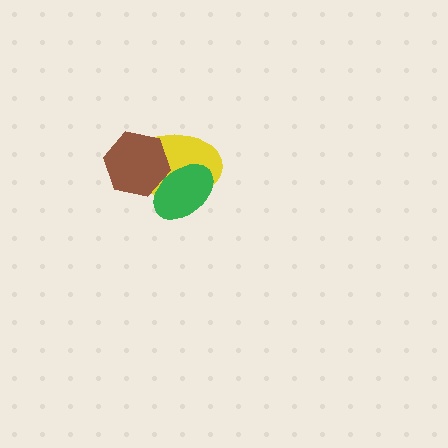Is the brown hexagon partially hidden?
Yes, it is partially covered by another shape.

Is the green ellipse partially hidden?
No, no other shape covers it.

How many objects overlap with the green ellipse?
2 objects overlap with the green ellipse.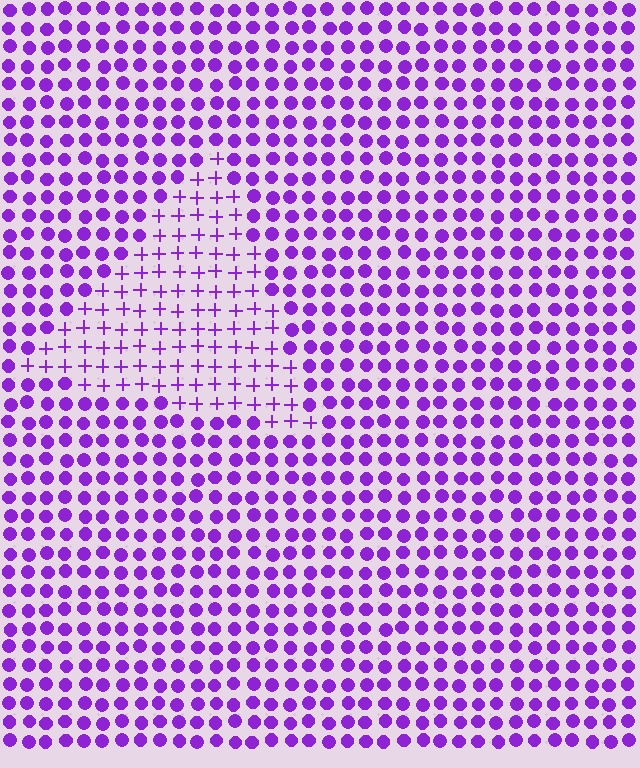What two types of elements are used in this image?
The image uses plus signs inside the triangle region and circles outside it.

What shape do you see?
I see a triangle.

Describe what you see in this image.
The image is filled with small purple elements arranged in a uniform grid. A triangle-shaped region contains plus signs, while the surrounding area contains circles. The boundary is defined purely by the change in element shape.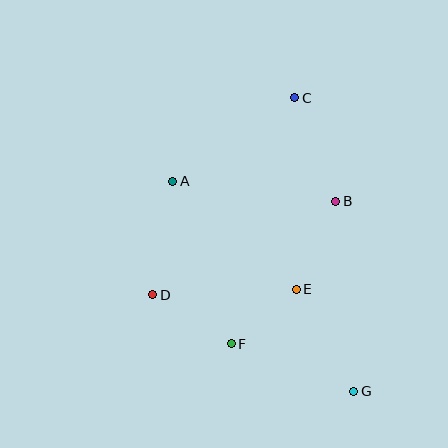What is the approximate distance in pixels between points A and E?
The distance between A and E is approximately 164 pixels.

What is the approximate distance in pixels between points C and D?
The distance between C and D is approximately 243 pixels.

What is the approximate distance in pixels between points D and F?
The distance between D and F is approximately 93 pixels.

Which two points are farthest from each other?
Points C and G are farthest from each other.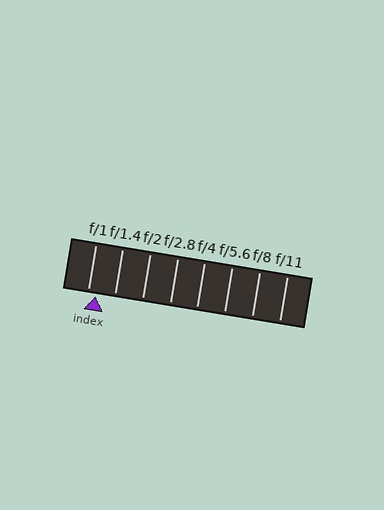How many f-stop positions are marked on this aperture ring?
There are 8 f-stop positions marked.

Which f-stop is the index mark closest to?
The index mark is closest to f/1.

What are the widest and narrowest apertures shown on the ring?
The widest aperture shown is f/1 and the narrowest is f/11.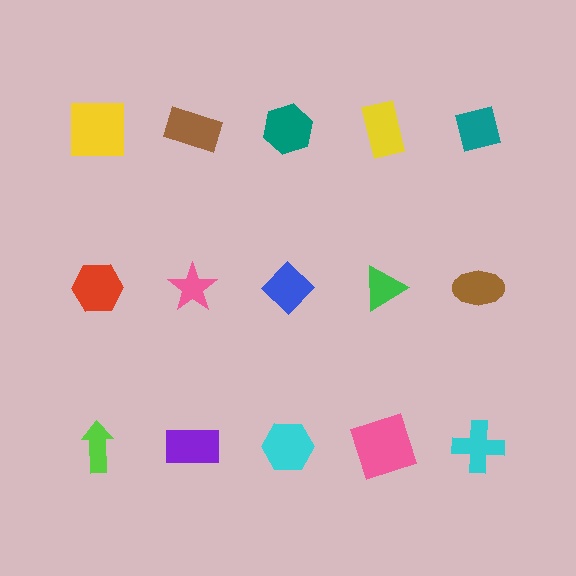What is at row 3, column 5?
A cyan cross.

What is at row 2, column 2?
A pink star.